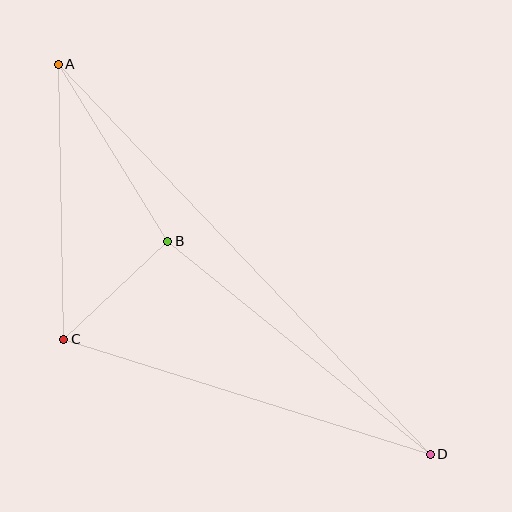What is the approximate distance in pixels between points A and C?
The distance between A and C is approximately 275 pixels.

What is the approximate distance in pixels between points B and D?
The distance between B and D is approximately 338 pixels.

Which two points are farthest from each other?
Points A and D are farthest from each other.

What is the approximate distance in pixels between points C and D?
The distance between C and D is approximately 384 pixels.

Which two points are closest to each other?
Points B and C are closest to each other.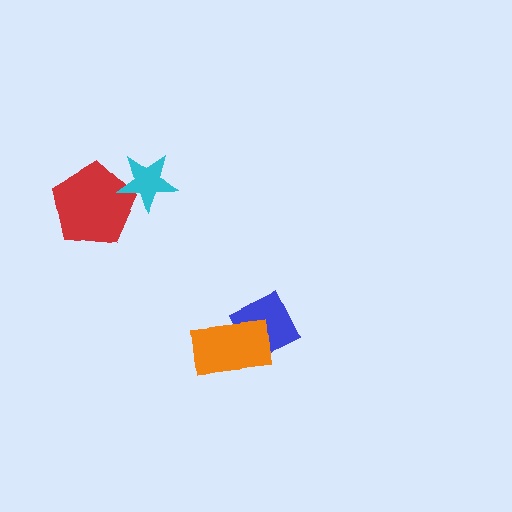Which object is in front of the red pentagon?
The cyan star is in front of the red pentagon.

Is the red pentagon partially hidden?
Yes, it is partially covered by another shape.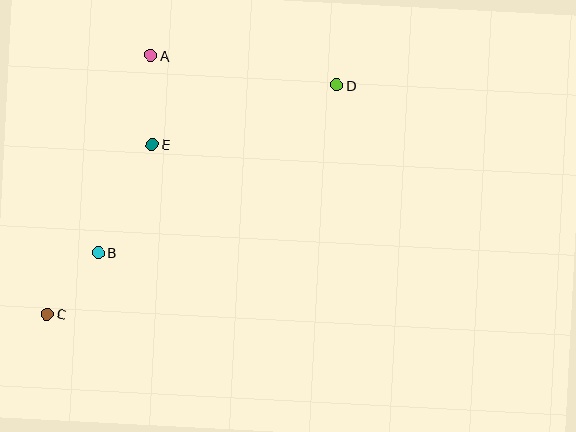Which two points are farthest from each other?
Points C and D are farthest from each other.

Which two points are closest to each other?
Points B and C are closest to each other.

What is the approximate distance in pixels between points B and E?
The distance between B and E is approximately 121 pixels.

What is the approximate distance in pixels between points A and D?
The distance between A and D is approximately 188 pixels.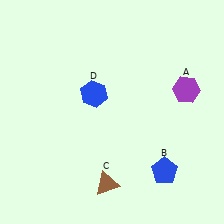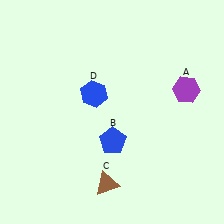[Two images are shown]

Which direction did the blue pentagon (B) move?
The blue pentagon (B) moved left.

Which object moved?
The blue pentagon (B) moved left.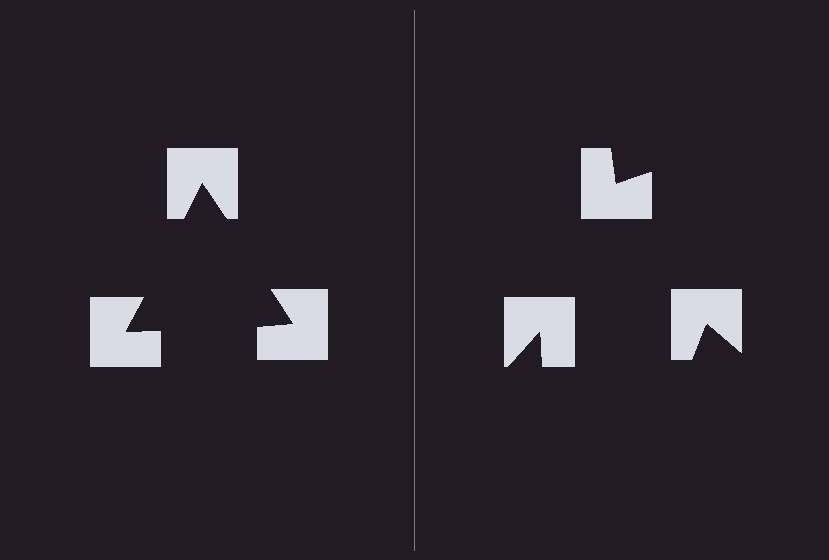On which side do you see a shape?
An illusory triangle appears on the left side. On the right side the wedge cuts are rotated, so no coherent shape forms.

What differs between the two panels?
The notched squares are positioned identically on both sides; only the wedge orientations differ. On the left they align to a triangle; on the right they are misaligned.